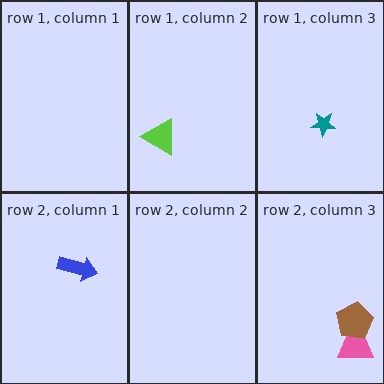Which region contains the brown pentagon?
The row 2, column 3 region.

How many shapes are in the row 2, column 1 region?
1.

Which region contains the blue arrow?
The row 2, column 1 region.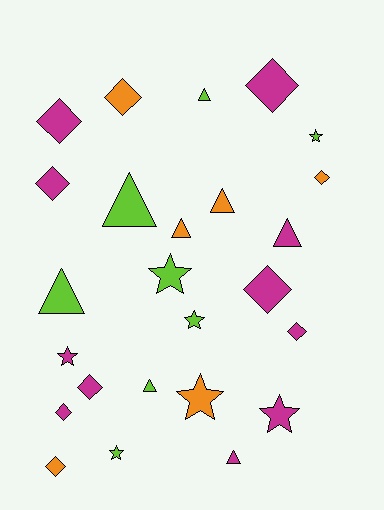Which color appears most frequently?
Magenta, with 11 objects.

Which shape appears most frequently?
Diamond, with 10 objects.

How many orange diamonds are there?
There are 3 orange diamonds.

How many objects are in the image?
There are 25 objects.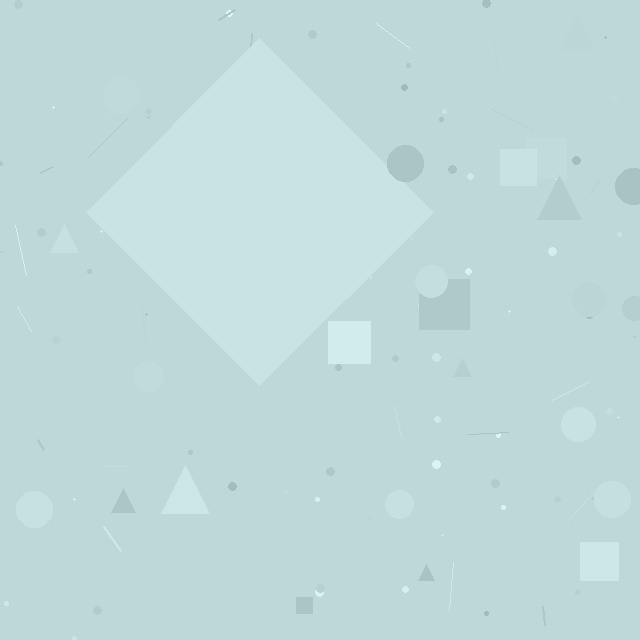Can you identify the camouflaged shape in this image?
The camouflaged shape is a diamond.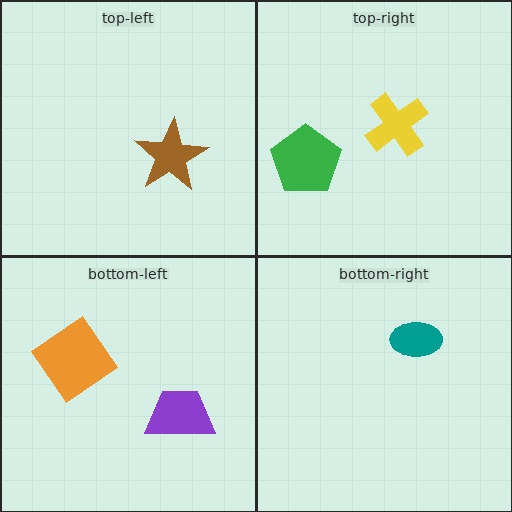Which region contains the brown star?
The top-left region.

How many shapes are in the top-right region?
2.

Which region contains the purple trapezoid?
The bottom-left region.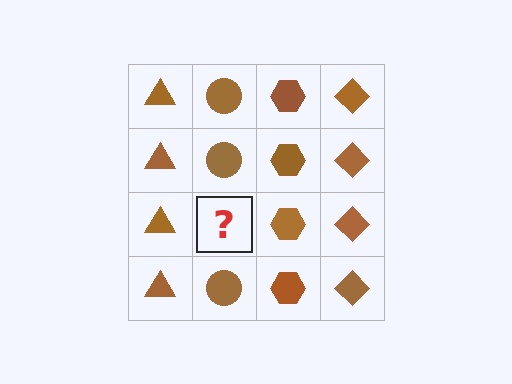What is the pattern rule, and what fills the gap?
The rule is that each column has a consistent shape. The gap should be filled with a brown circle.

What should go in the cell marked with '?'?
The missing cell should contain a brown circle.